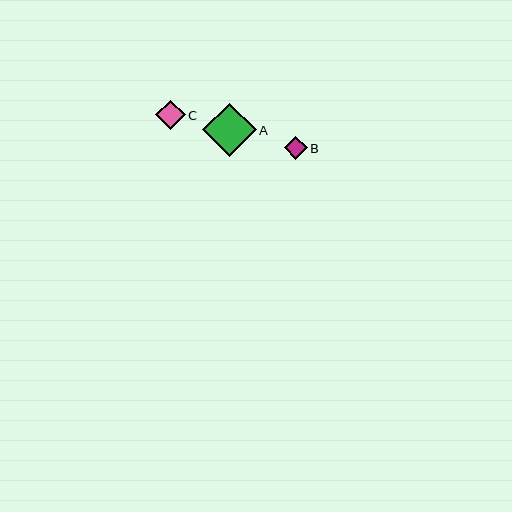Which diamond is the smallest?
Diamond B is the smallest with a size of approximately 23 pixels.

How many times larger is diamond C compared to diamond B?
Diamond C is approximately 1.3 times the size of diamond B.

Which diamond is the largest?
Diamond A is the largest with a size of approximately 53 pixels.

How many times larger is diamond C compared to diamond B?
Diamond C is approximately 1.3 times the size of diamond B.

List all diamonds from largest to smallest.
From largest to smallest: A, C, B.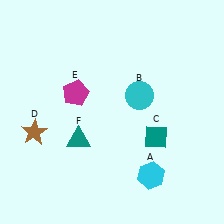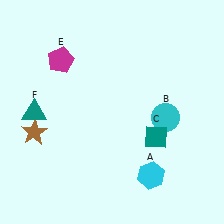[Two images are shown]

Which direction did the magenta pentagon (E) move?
The magenta pentagon (E) moved up.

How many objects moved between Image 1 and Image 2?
3 objects moved between the two images.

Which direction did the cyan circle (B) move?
The cyan circle (B) moved right.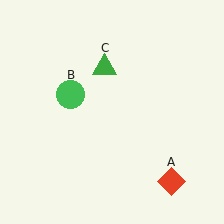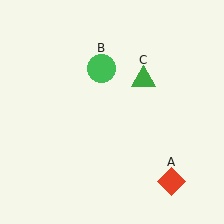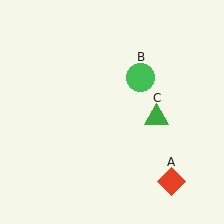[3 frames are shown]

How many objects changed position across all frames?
2 objects changed position: green circle (object B), green triangle (object C).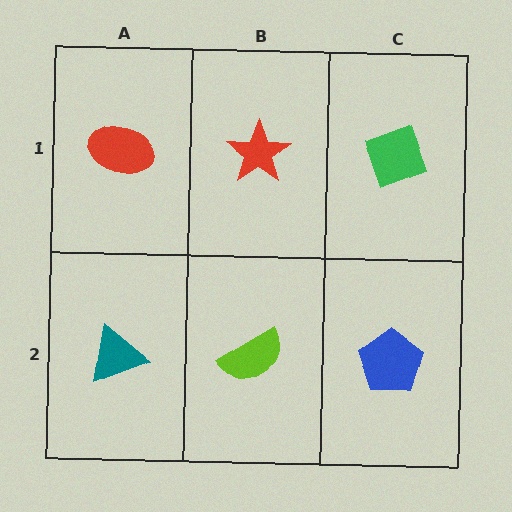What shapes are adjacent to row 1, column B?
A lime semicircle (row 2, column B), a red ellipse (row 1, column A), a green diamond (row 1, column C).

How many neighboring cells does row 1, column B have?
3.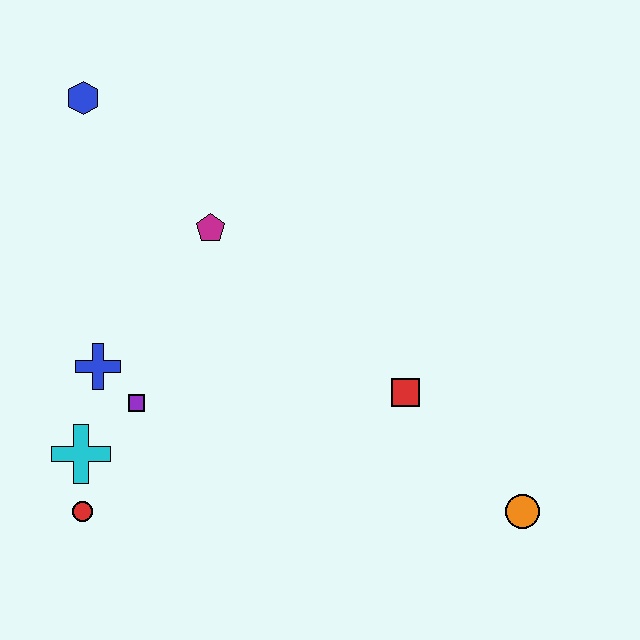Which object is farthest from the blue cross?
The orange circle is farthest from the blue cross.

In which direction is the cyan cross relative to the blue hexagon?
The cyan cross is below the blue hexagon.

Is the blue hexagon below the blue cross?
No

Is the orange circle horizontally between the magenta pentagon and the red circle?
No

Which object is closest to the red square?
The orange circle is closest to the red square.